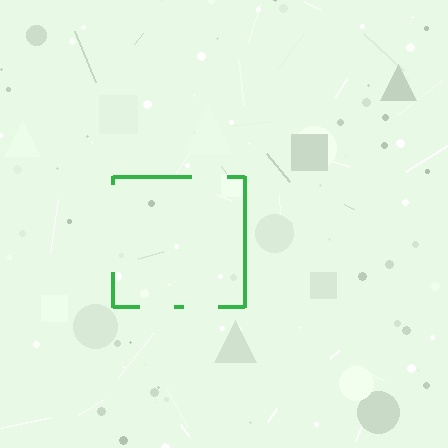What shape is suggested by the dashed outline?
The dashed outline suggests a square.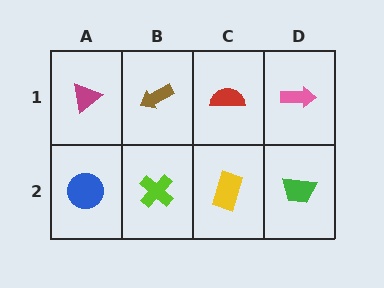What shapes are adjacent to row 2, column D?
A pink arrow (row 1, column D), a yellow rectangle (row 2, column C).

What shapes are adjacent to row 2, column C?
A red semicircle (row 1, column C), a lime cross (row 2, column B), a green trapezoid (row 2, column D).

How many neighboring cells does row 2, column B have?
3.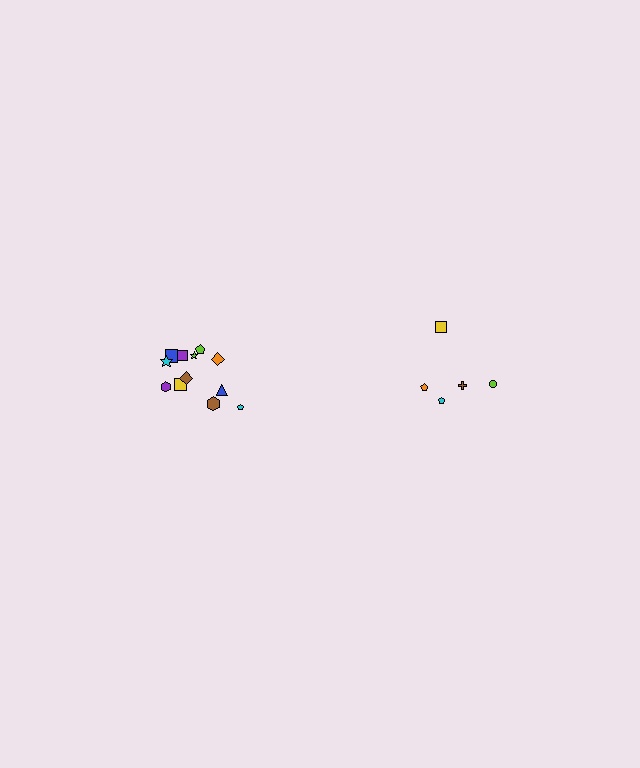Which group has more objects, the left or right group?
The left group.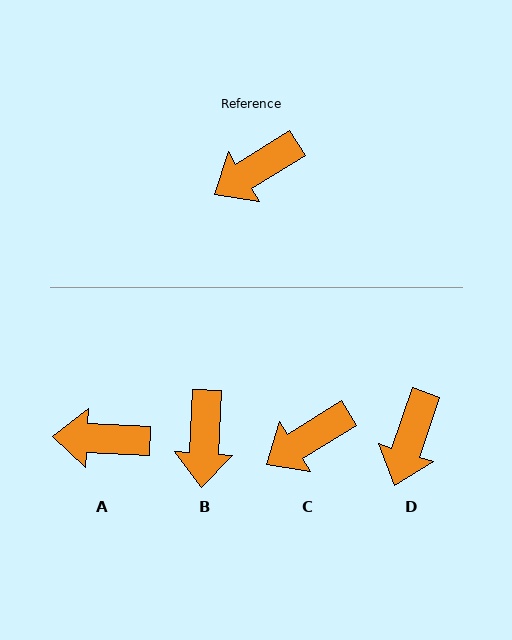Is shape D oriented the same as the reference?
No, it is off by about 40 degrees.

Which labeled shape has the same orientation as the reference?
C.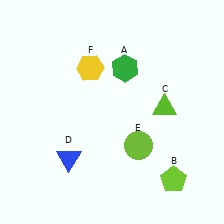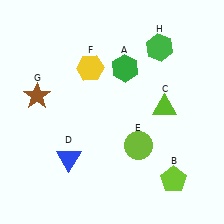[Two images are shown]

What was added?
A brown star (G), a green hexagon (H) were added in Image 2.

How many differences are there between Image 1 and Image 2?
There are 2 differences between the two images.